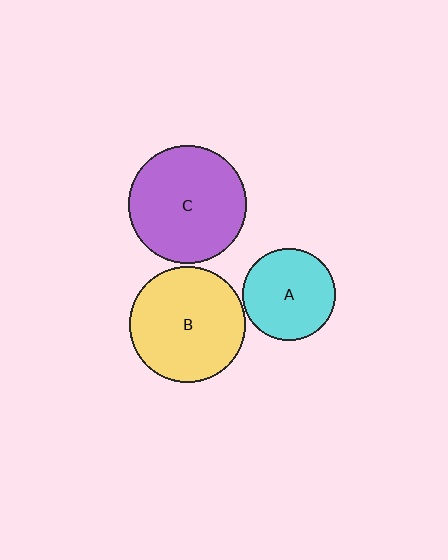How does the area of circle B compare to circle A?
Approximately 1.6 times.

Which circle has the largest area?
Circle C (purple).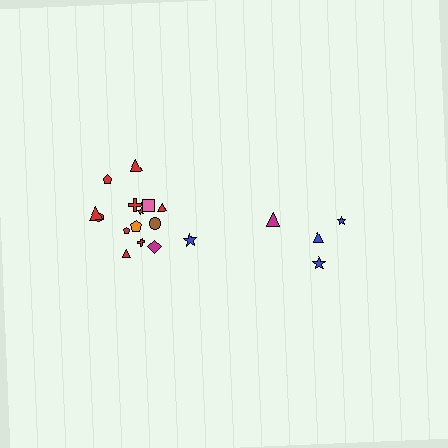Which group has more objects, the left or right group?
The left group.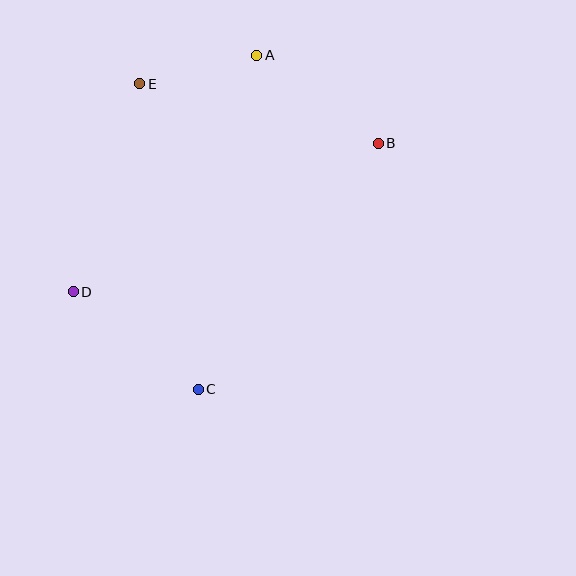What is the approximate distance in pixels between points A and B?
The distance between A and B is approximately 150 pixels.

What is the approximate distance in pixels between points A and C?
The distance between A and C is approximately 339 pixels.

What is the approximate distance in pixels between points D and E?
The distance between D and E is approximately 219 pixels.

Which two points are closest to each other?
Points A and E are closest to each other.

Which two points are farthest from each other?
Points B and D are farthest from each other.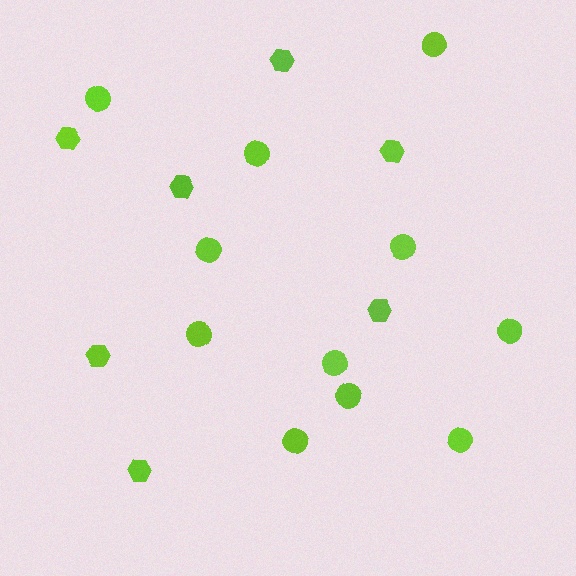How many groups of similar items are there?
There are 2 groups: one group of hexagons (7) and one group of circles (11).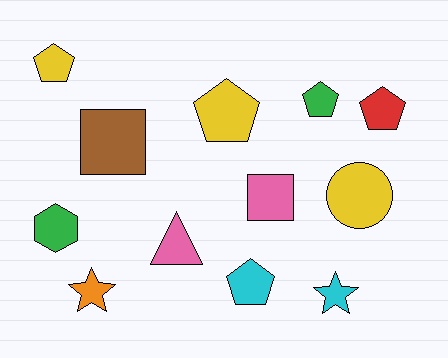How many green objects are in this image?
There are 2 green objects.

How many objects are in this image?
There are 12 objects.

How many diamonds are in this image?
There are no diamonds.